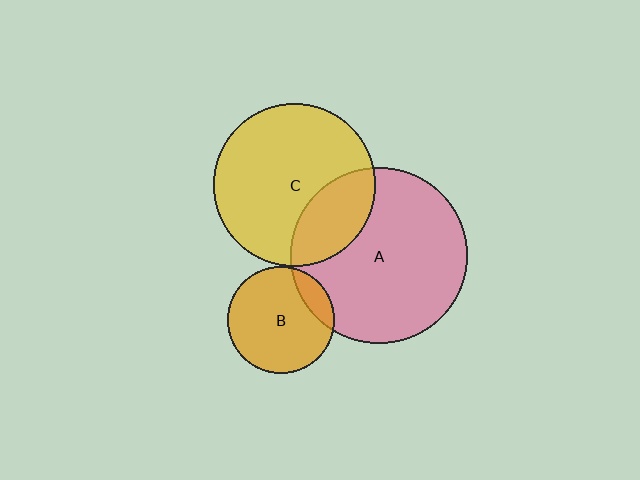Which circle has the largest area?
Circle A (pink).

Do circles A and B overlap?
Yes.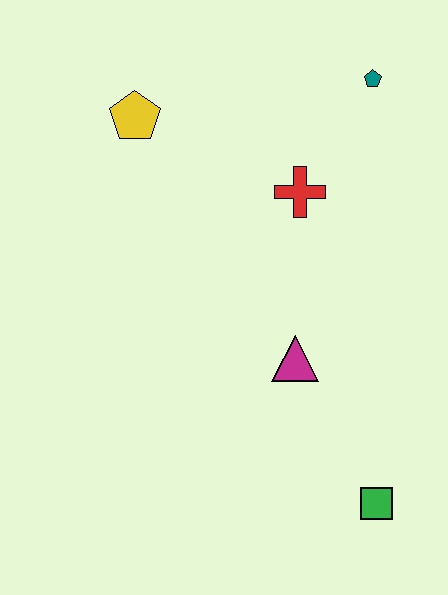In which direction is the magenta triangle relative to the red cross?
The magenta triangle is below the red cross.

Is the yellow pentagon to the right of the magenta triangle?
No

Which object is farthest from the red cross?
The green square is farthest from the red cross.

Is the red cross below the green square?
No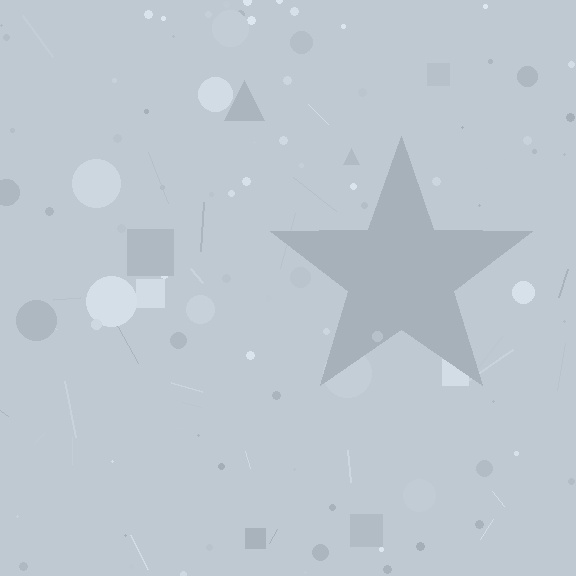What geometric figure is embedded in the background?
A star is embedded in the background.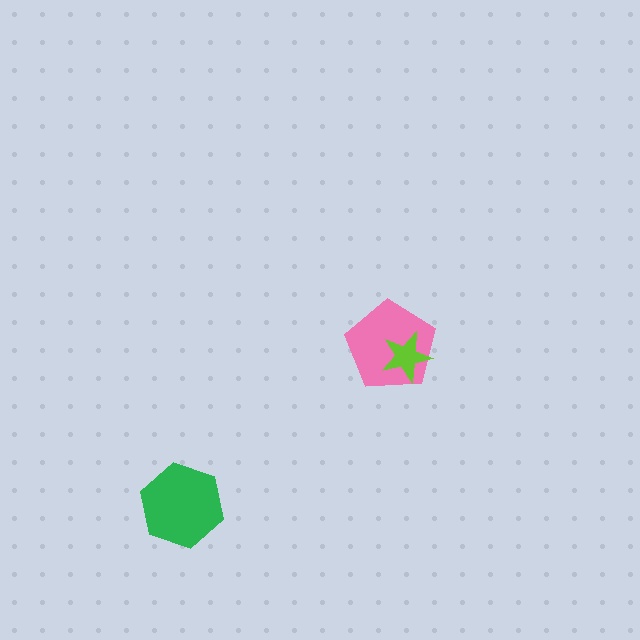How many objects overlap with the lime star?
1 object overlaps with the lime star.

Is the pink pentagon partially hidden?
Yes, it is partially covered by another shape.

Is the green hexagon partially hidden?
No, no other shape covers it.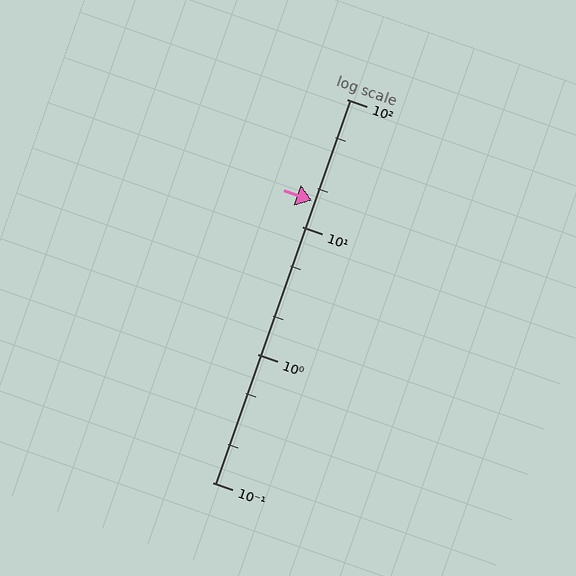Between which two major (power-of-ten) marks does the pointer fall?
The pointer is between 10 and 100.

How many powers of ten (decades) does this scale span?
The scale spans 3 decades, from 0.1 to 100.